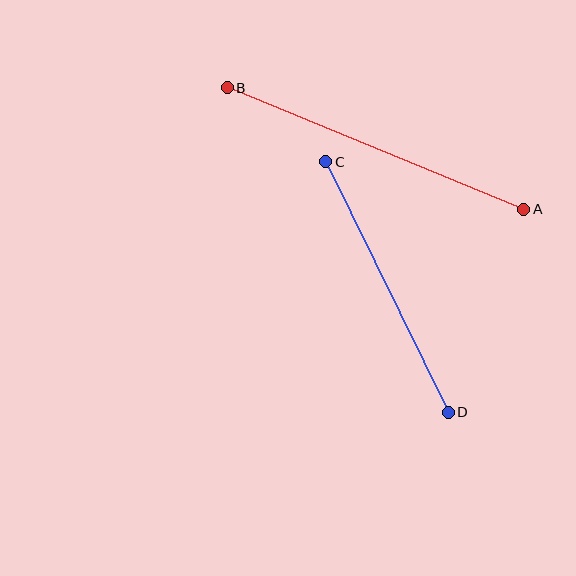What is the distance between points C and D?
The distance is approximately 279 pixels.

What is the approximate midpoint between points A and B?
The midpoint is at approximately (376, 149) pixels.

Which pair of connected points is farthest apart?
Points A and B are farthest apart.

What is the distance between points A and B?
The distance is approximately 320 pixels.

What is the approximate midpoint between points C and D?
The midpoint is at approximately (387, 287) pixels.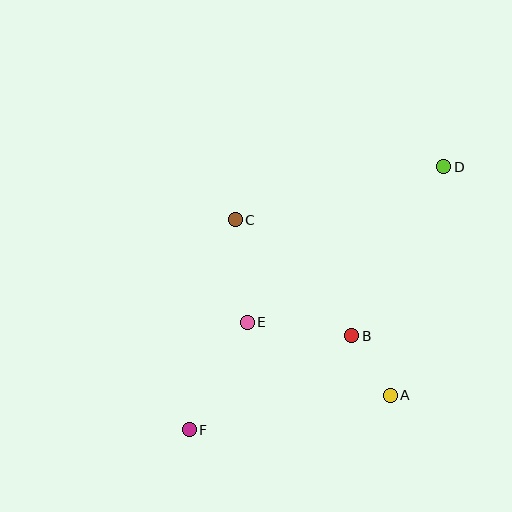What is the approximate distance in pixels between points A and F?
The distance between A and F is approximately 204 pixels.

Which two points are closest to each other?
Points A and B are closest to each other.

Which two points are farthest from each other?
Points D and F are farthest from each other.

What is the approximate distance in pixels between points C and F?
The distance between C and F is approximately 215 pixels.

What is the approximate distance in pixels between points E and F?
The distance between E and F is approximately 122 pixels.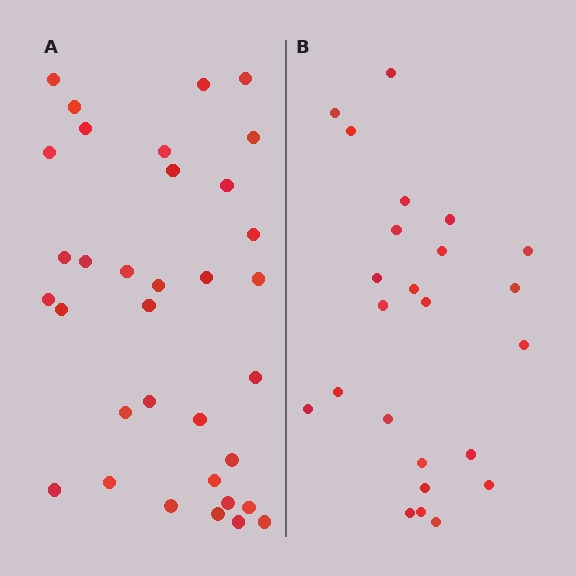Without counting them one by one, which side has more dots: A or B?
Region A (the left region) has more dots.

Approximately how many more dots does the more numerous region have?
Region A has roughly 10 or so more dots than region B.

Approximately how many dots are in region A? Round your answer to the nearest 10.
About 30 dots. (The exact count is 34, which rounds to 30.)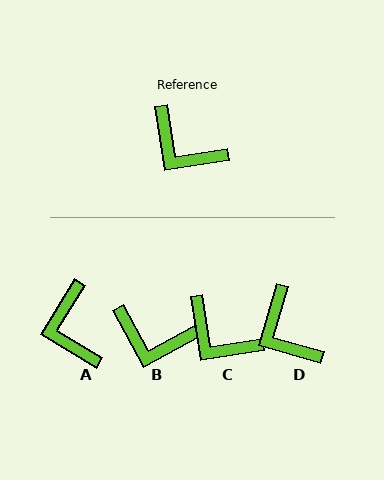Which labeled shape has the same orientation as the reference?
C.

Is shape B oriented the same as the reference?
No, it is off by about 20 degrees.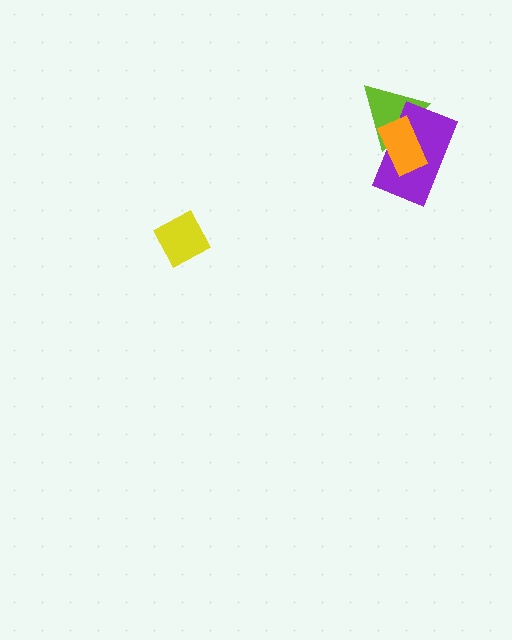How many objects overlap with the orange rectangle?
2 objects overlap with the orange rectangle.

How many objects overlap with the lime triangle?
2 objects overlap with the lime triangle.